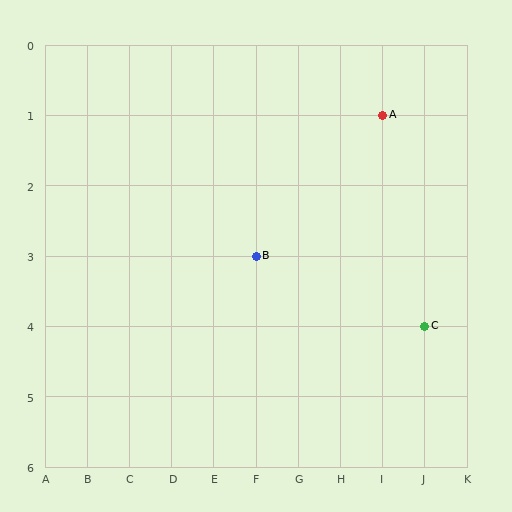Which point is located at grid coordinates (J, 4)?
Point C is at (J, 4).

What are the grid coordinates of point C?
Point C is at grid coordinates (J, 4).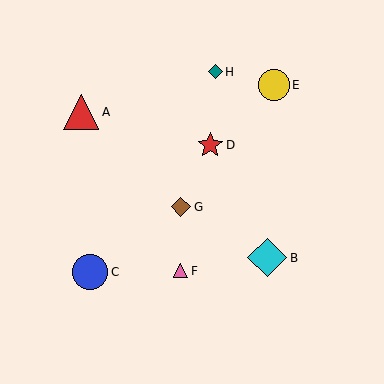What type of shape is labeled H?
Shape H is a teal diamond.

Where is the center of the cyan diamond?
The center of the cyan diamond is at (267, 258).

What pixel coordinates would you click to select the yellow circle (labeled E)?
Click at (274, 85) to select the yellow circle E.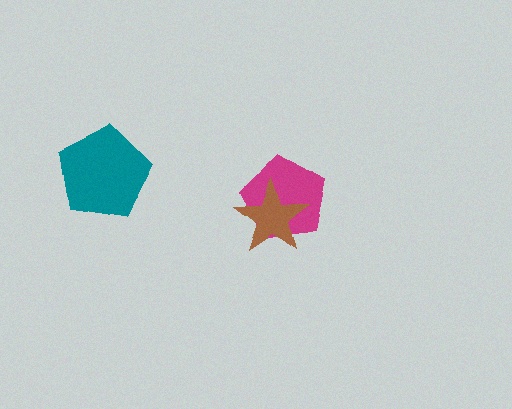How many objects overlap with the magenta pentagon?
1 object overlaps with the magenta pentagon.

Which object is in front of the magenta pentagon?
The brown star is in front of the magenta pentagon.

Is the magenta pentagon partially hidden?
Yes, it is partially covered by another shape.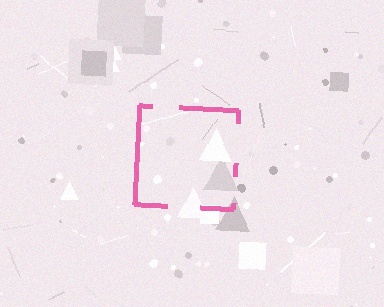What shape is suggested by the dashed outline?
The dashed outline suggests a square.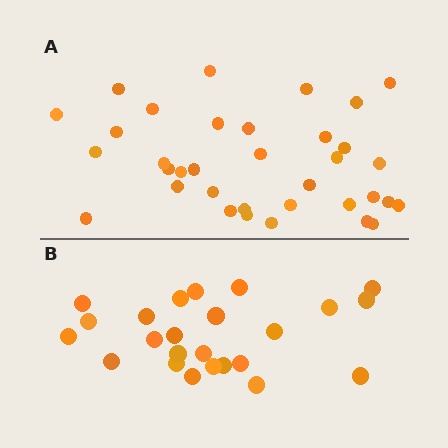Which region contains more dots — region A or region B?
Region A (the top region) has more dots.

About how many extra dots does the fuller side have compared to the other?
Region A has roughly 12 or so more dots than region B.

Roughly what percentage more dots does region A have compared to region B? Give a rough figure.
About 45% more.